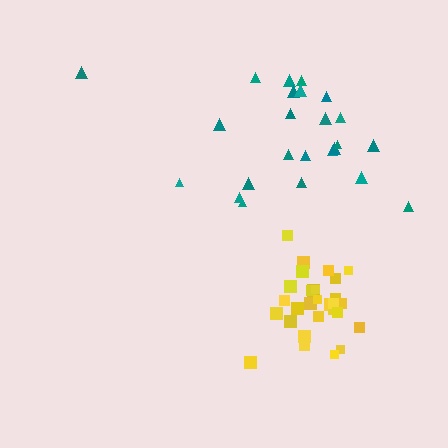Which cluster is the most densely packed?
Yellow.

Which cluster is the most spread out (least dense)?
Teal.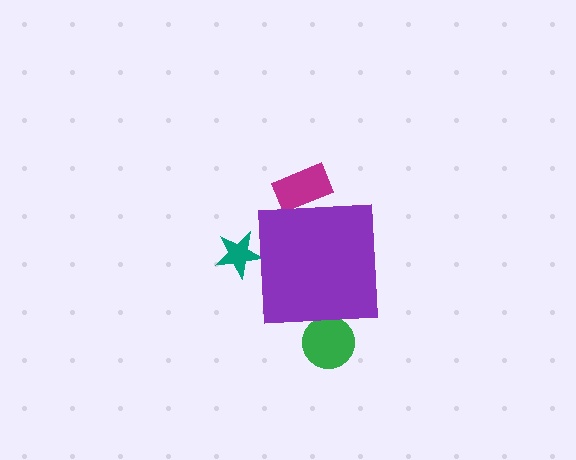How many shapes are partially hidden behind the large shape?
3 shapes are partially hidden.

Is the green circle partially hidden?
Yes, the green circle is partially hidden behind the purple square.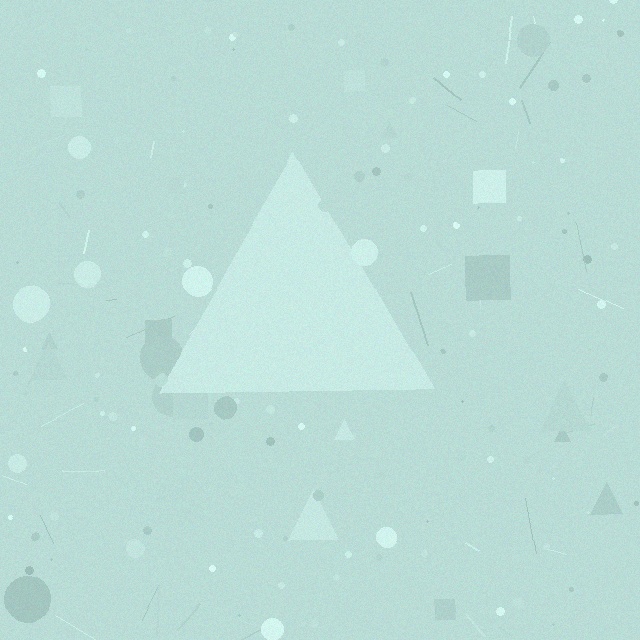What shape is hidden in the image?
A triangle is hidden in the image.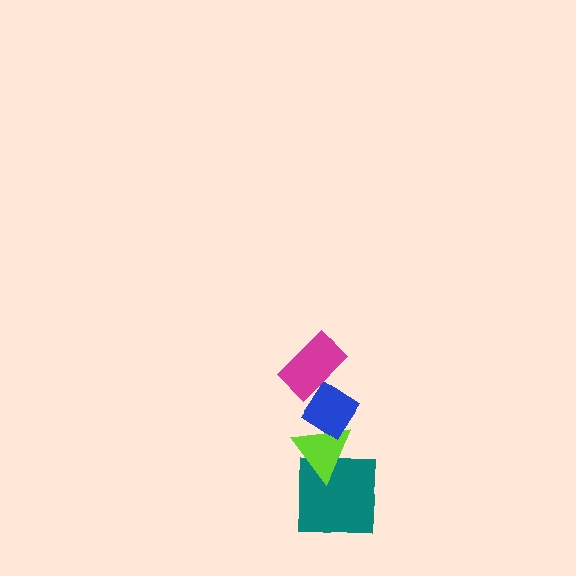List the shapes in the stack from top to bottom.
From top to bottom: the magenta rectangle, the blue diamond, the lime triangle, the teal square.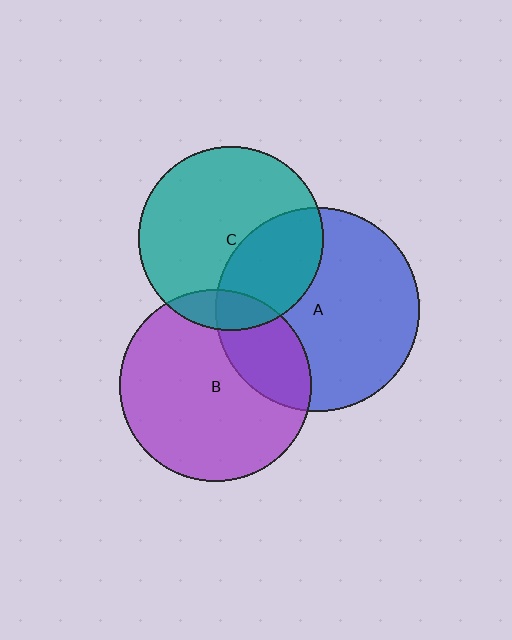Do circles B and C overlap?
Yes.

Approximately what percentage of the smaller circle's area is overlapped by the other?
Approximately 10%.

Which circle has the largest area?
Circle A (blue).